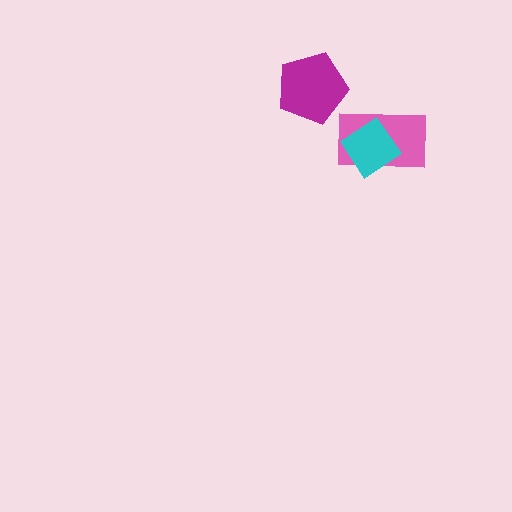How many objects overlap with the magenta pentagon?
0 objects overlap with the magenta pentagon.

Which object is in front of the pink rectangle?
The cyan diamond is in front of the pink rectangle.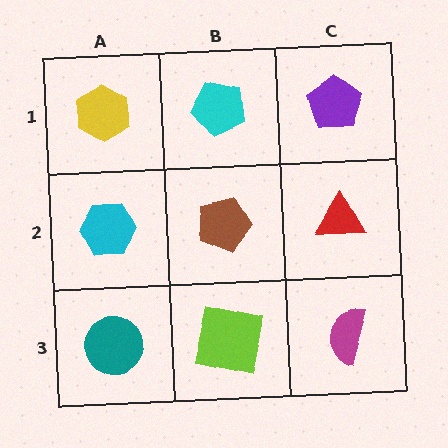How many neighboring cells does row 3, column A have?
2.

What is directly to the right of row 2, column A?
A brown pentagon.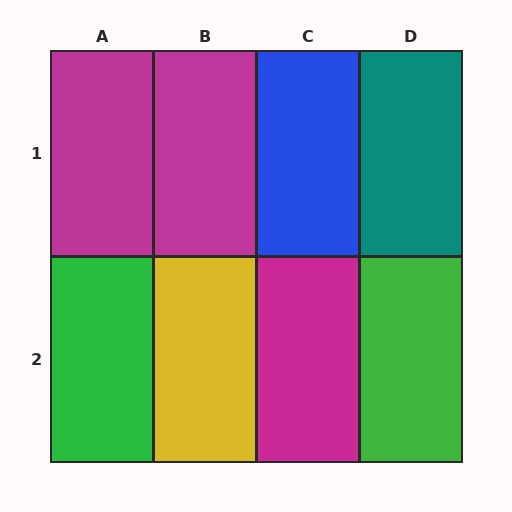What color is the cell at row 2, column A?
Green.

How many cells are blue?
1 cell is blue.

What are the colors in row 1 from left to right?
Magenta, magenta, blue, teal.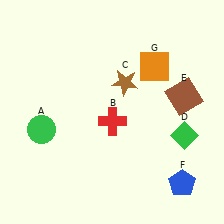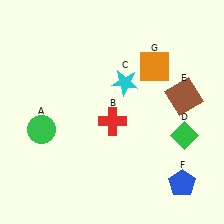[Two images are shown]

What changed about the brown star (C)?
In Image 1, C is brown. In Image 2, it changed to cyan.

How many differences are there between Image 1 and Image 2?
There is 1 difference between the two images.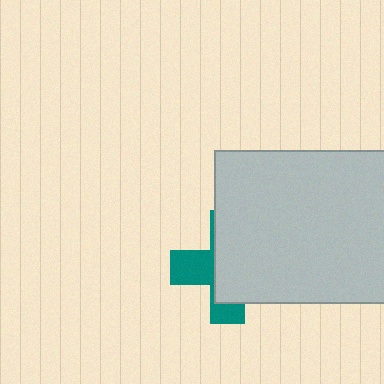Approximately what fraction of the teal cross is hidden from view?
Roughly 63% of the teal cross is hidden behind the light gray rectangle.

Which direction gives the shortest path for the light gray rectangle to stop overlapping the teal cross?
Moving right gives the shortest separation.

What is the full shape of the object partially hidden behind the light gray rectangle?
The partially hidden object is a teal cross.